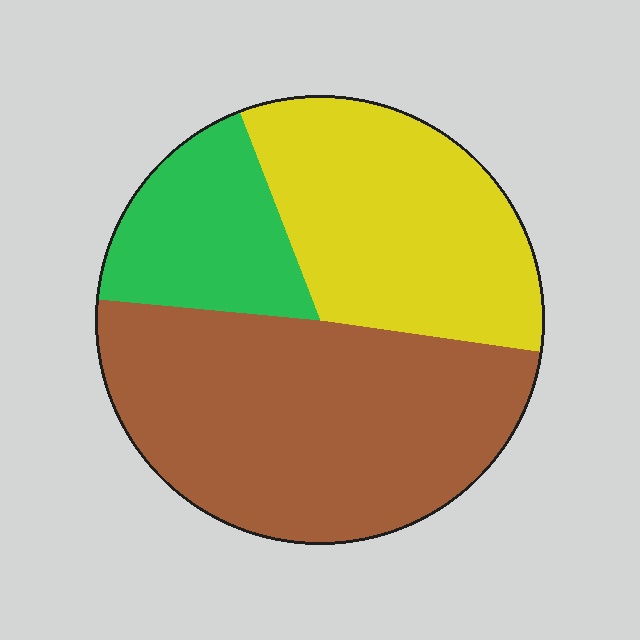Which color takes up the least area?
Green, at roughly 20%.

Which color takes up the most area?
Brown, at roughly 50%.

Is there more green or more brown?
Brown.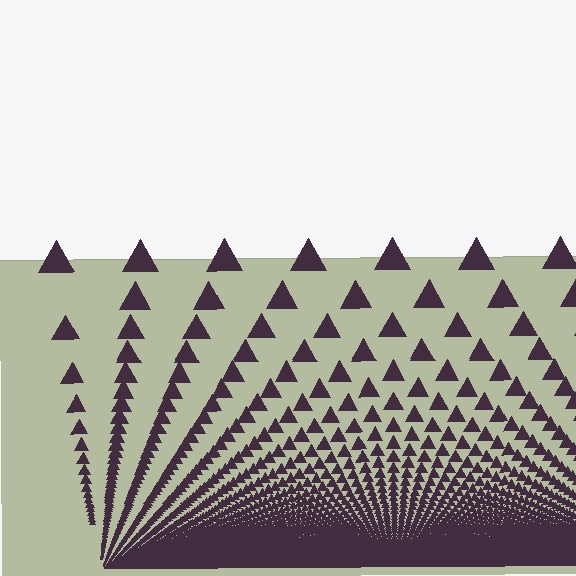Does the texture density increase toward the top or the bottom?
Density increases toward the bottom.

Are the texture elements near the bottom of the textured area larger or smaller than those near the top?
Smaller. The gradient is inverted — elements near the bottom are smaller and denser.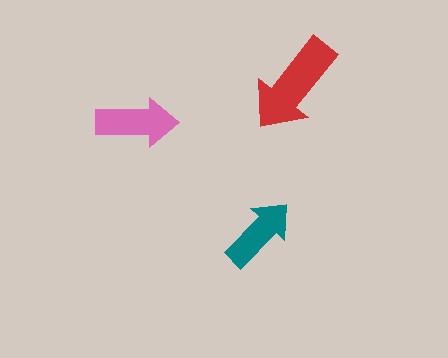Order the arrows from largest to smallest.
the red one, the pink one, the teal one.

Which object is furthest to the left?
The pink arrow is leftmost.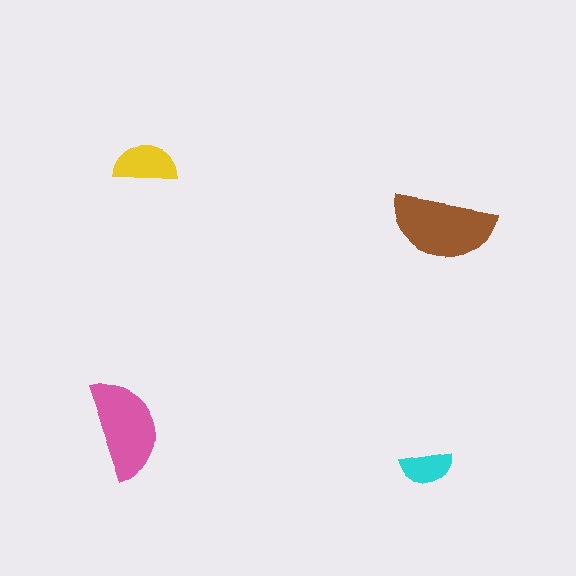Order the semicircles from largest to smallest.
the brown one, the pink one, the yellow one, the cyan one.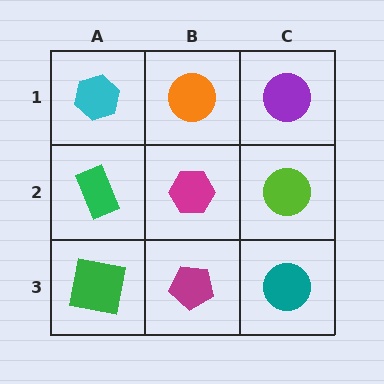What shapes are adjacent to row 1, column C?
A lime circle (row 2, column C), an orange circle (row 1, column B).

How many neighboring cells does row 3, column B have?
3.